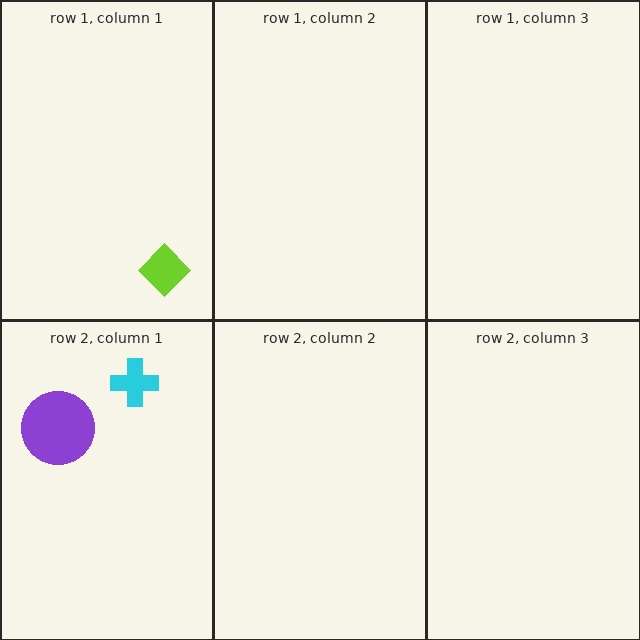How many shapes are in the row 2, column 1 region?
2.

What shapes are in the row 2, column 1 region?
The cyan cross, the purple circle.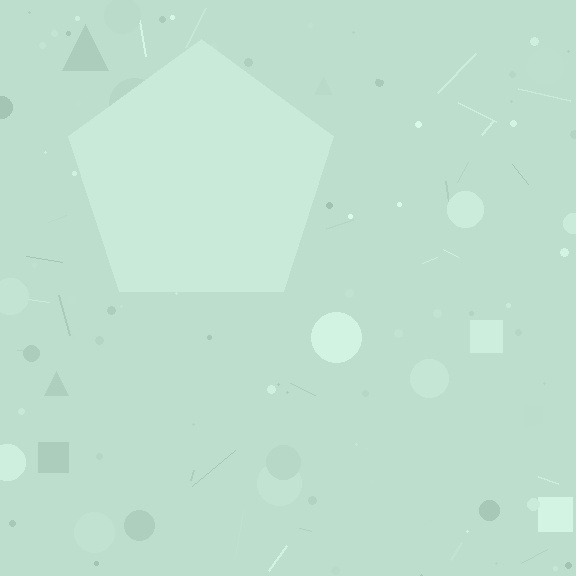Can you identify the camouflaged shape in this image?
The camouflaged shape is a pentagon.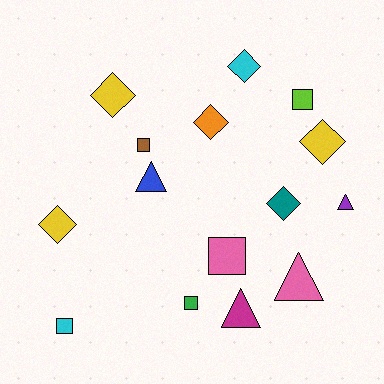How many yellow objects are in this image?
There are 3 yellow objects.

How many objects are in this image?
There are 15 objects.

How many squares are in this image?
There are 5 squares.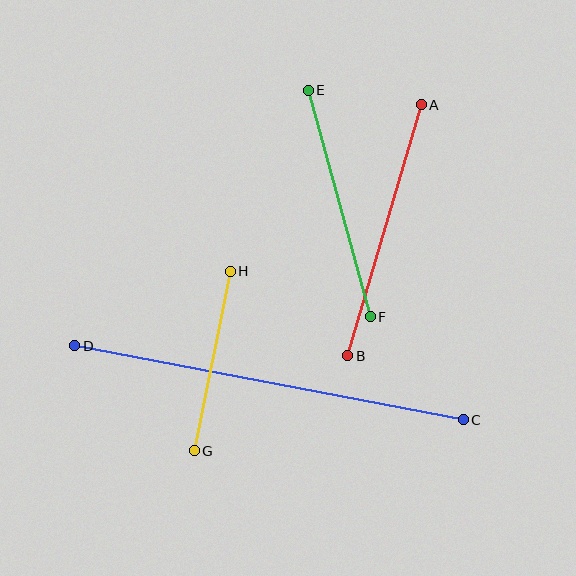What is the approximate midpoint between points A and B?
The midpoint is at approximately (384, 230) pixels.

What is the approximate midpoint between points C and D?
The midpoint is at approximately (269, 383) pixels.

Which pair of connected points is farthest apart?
Points C and D are farthest apart.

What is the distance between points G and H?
The distance is approximately 183 pixels.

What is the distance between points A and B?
The distance is approximately 262 pixels.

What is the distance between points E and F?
The distance is approximately 235 pixels.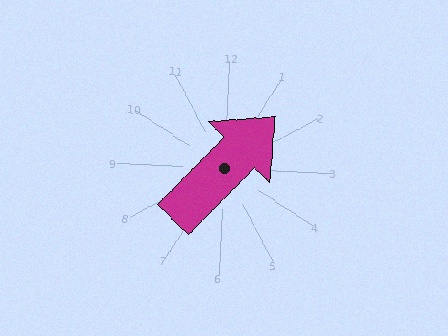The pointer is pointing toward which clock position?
Roughly 1 o'clock.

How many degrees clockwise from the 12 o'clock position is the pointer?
Approximately 42 degrees.